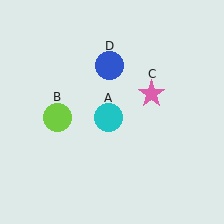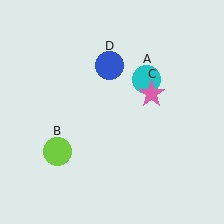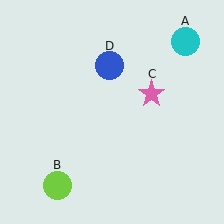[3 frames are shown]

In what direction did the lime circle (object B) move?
The lime circle (object B) moved down.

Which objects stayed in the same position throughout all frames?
Pink star (object C) and blue circle (object D) remained stationary.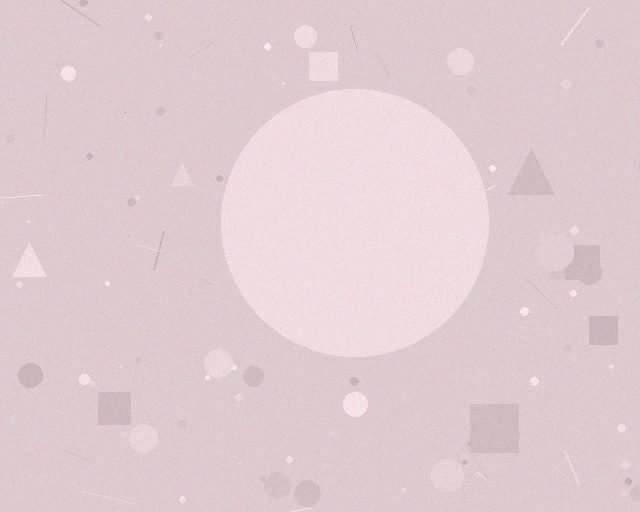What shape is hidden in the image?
A circle is hidden in the image.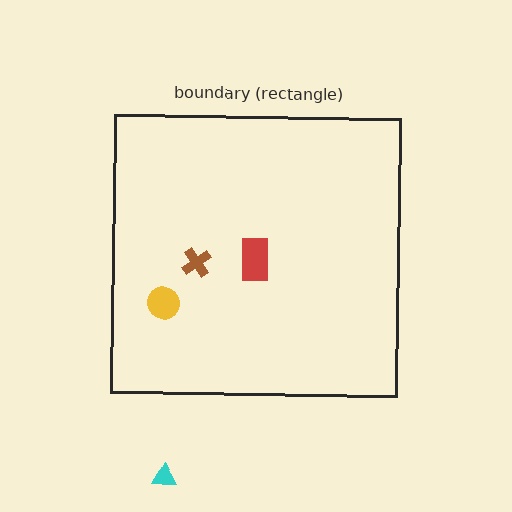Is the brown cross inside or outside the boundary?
Inside.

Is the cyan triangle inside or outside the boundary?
Outside.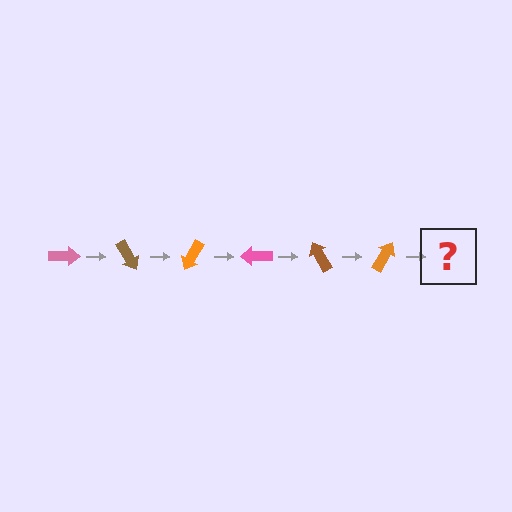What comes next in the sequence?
The next element should be a pink arrow, rotated 360 degrees from the start.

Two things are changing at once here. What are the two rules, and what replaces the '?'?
The two rules are that it rotates 60 degrees each step and the color cycles through pink, brown, and orange. The '?' should be a pink arrow, rotated 360 degrees from the start.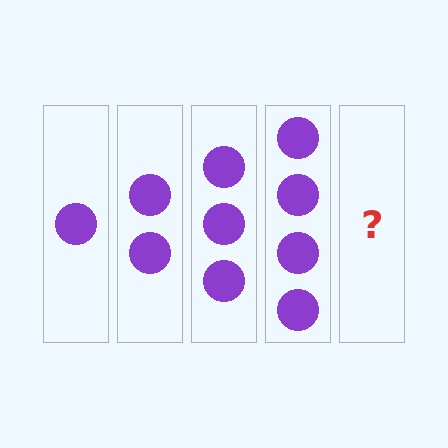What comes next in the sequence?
The next element should be 5 circles.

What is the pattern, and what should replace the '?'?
The pattern is that each step adds one more circle. The '?' should be 5 circles.